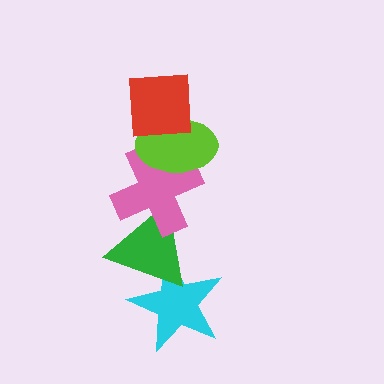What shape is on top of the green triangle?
The pink cross is on top of the green triangle.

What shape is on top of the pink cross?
The lime ellipse is on top of the pink cross.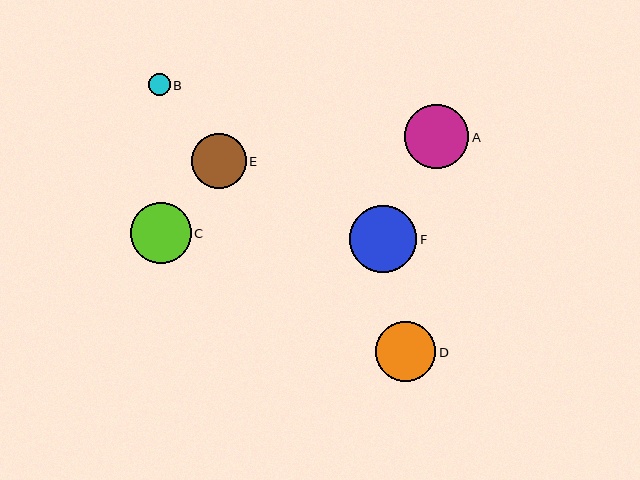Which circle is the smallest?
Circle B is the smallest with a size of approximately 22 pixels.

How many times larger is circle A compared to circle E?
Circle A is approximately 1.2 times the size of circle E.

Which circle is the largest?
Circle F is the largest with a size of approximately 67 pixels.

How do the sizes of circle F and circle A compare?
Circle F and circle A are approximately the same size.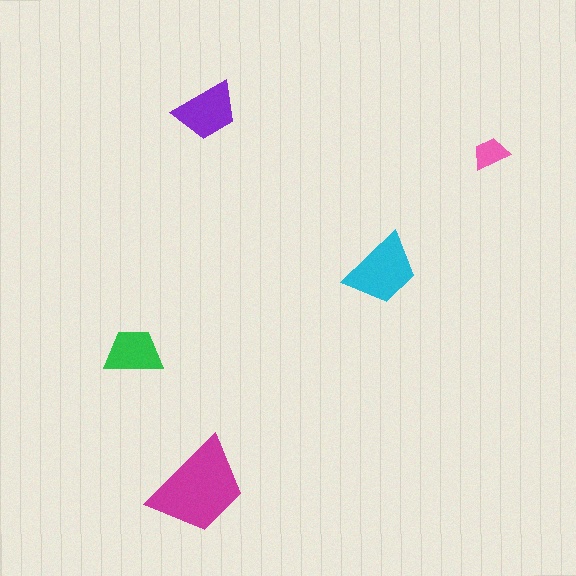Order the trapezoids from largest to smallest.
the magenta one, the cyan one, the purple one, the green one, the pink one.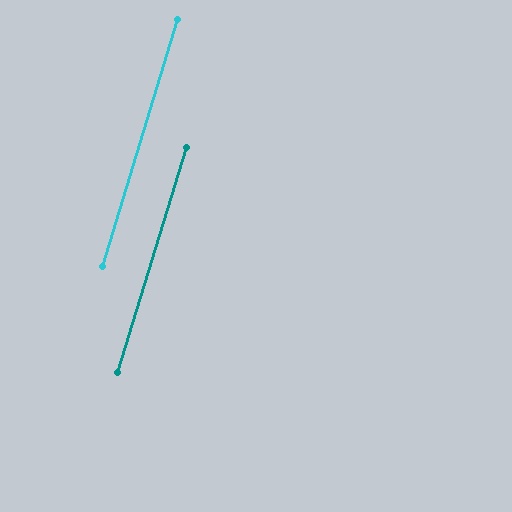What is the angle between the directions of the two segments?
Approximately 0 degrees.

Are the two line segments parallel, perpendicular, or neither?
Parallel — their directions differ by only 0.3°.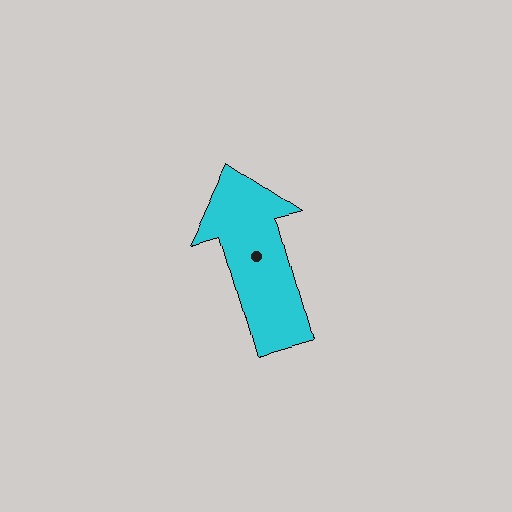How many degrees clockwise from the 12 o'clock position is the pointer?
Approximately 344 degrees.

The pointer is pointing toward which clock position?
Roughly 11 o'clock.